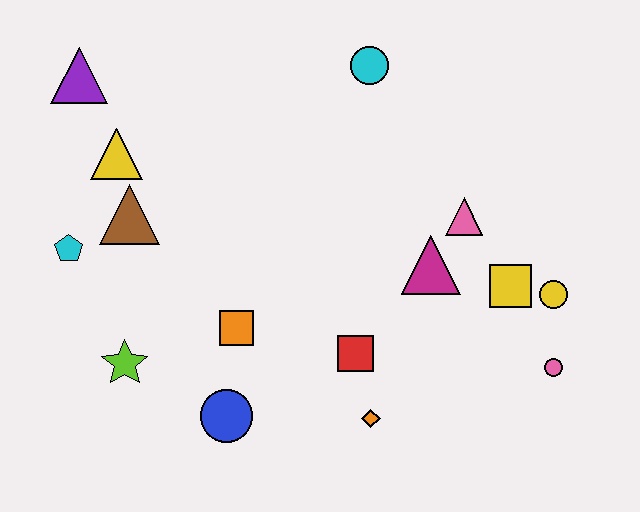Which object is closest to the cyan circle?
The pink triangle is closest to the cyan circle.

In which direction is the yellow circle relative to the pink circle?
The yellow circle is above the pink circle.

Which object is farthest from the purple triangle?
The pink circle is farthest from the purple triangle.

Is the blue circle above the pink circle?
No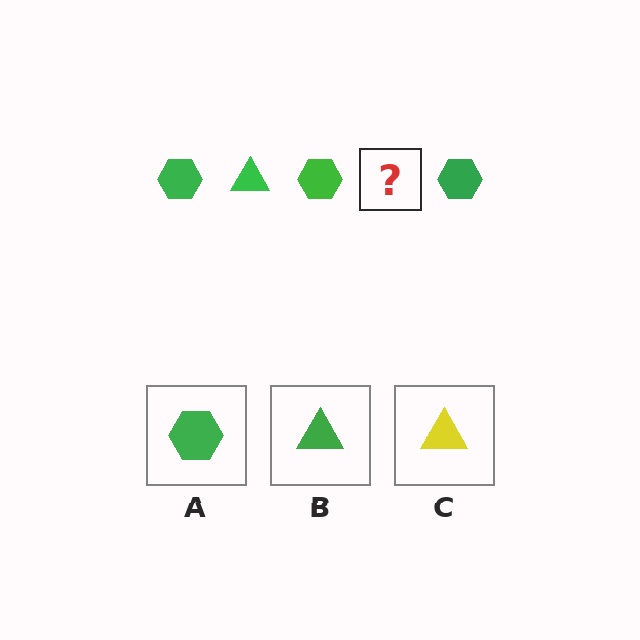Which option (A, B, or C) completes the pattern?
B.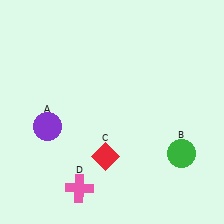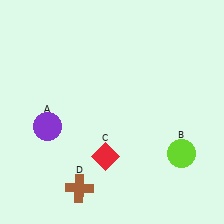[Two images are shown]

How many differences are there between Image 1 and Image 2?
There are 2 differences between the two images.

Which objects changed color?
B changed from green to lime. D changed from pink to brown.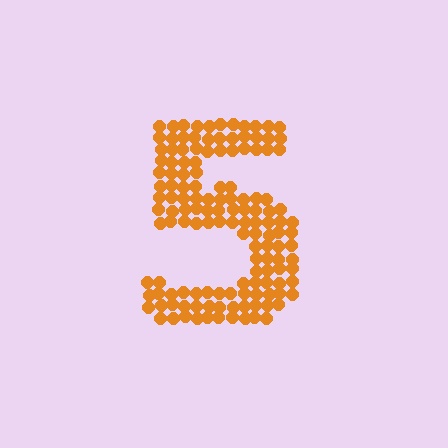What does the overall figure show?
The overall figure shows the digit 5.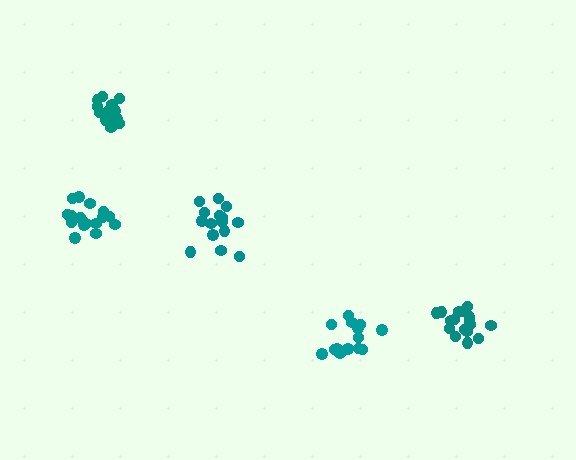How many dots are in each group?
Group 1: 14 dots, Group 2: 17 dots, Group 3: 17 dots, Group 4: 15 dots, Group 5: 16 dots (79 total).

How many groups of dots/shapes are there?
There are 5 groups.